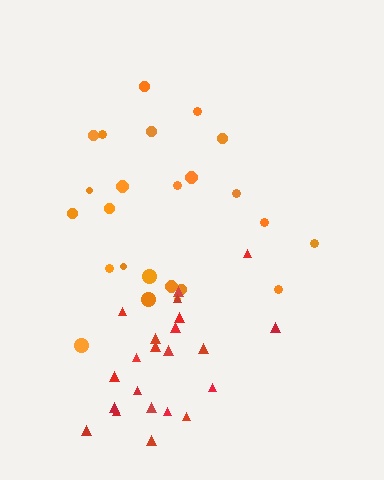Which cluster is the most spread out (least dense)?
Orange.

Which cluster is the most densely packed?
Red.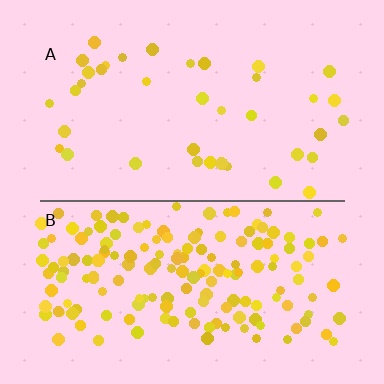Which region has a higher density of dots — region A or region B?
B (the bottom).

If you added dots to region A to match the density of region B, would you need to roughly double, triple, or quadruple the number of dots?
Approximately quadruple.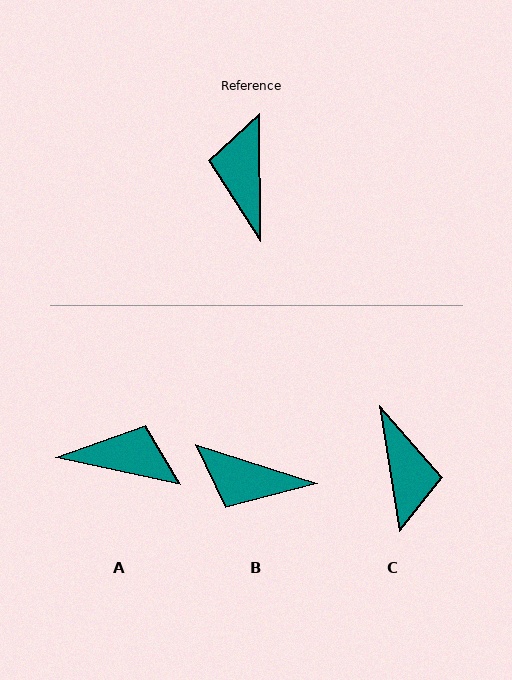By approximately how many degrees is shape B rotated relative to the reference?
Approximately 72 degrees counter-clockwise.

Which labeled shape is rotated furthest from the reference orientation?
C, about 171 degrees away.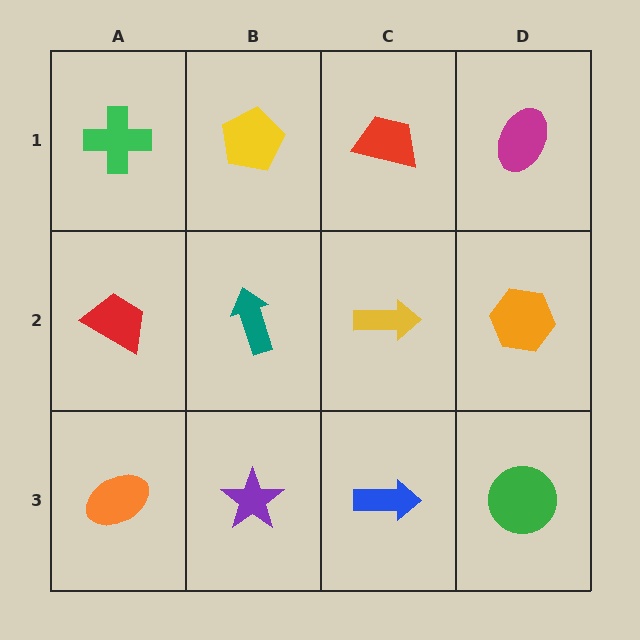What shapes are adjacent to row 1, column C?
A yellow arrow (row 2, column C), a yellow pentagon (row 1, column B), a magenta ellipse (row 1, column D).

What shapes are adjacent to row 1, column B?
A teal arrow (row 2, column B), a green cross (row 1, column A), a red trapezoid (row 1, column C).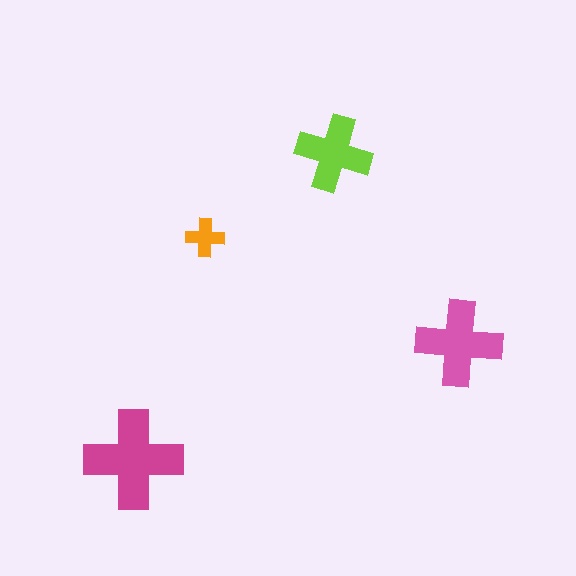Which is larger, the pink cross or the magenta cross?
The magenta one.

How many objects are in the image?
There are 4 objects in the image.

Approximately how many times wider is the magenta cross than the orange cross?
About 2.5 times wider.